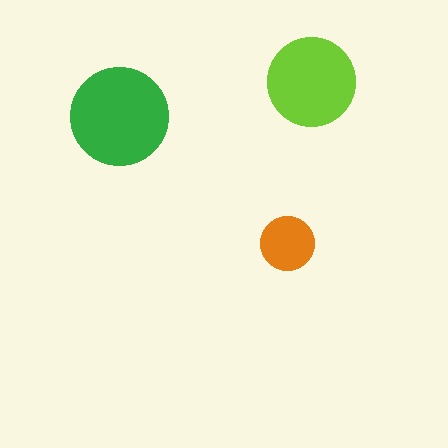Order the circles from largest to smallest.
the green one, the lime one, the orange one.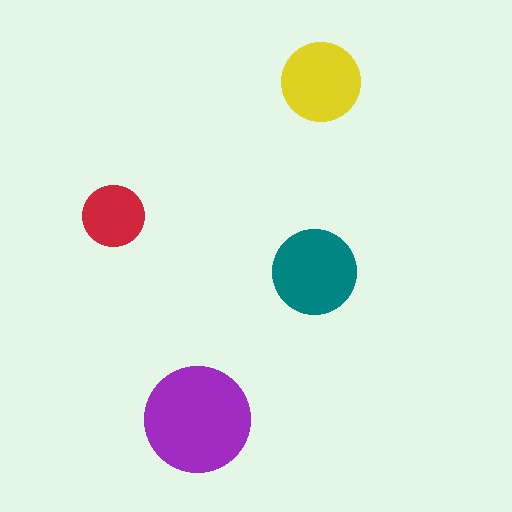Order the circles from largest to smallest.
the purple one, the teal one, the yellow one, the red one.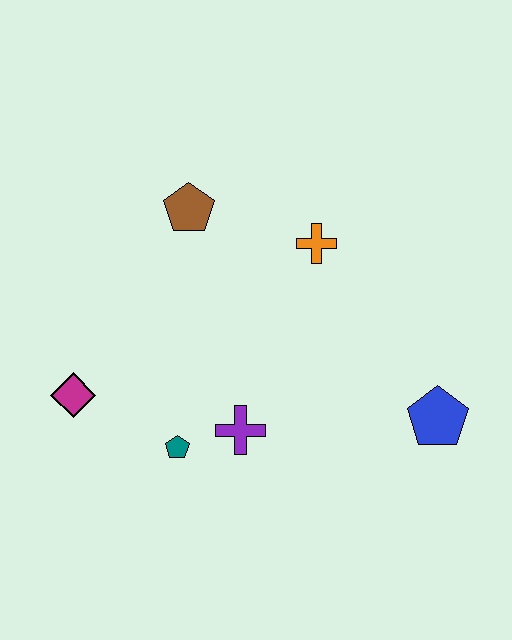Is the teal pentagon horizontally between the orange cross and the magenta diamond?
Yes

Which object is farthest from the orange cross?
The magenta diamond is farthest from the orange cross.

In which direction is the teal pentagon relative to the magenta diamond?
The teal pentagon is to the right of the magenta diamond.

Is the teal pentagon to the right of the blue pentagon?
No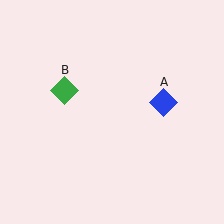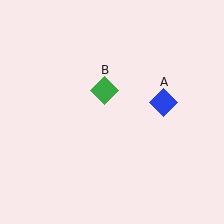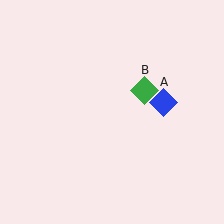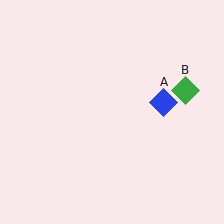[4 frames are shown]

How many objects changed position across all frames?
1 object changed position: green diamond (object B).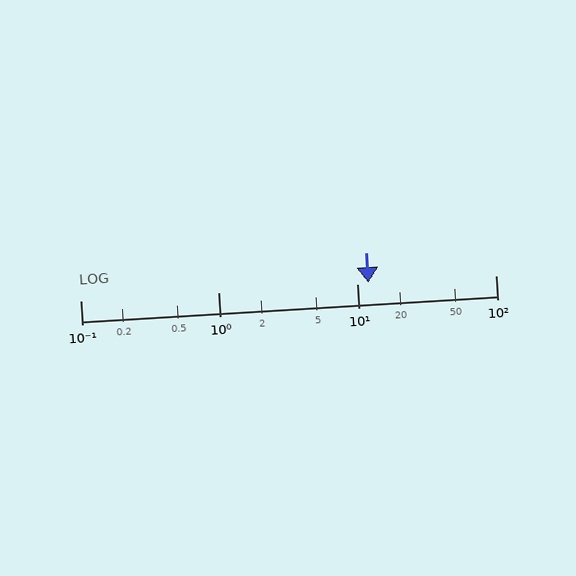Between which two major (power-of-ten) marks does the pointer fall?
The pointer is between 10 and 100.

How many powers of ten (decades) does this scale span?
The scale spans 3 decades, from 0.1 to 100.